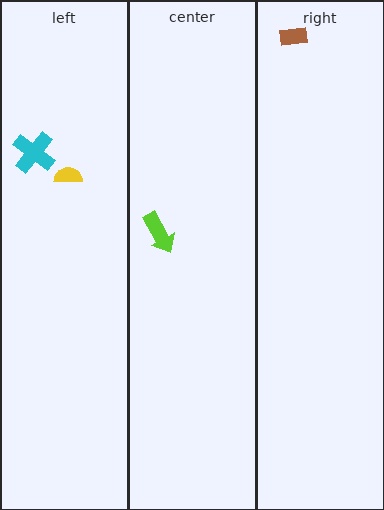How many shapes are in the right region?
1.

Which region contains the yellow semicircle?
The left region.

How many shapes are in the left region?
2.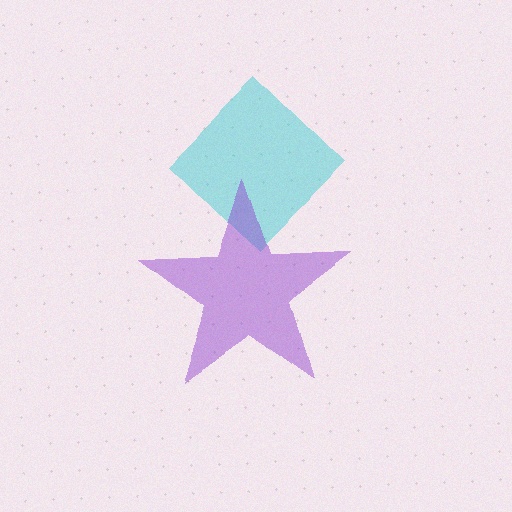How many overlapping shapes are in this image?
There are 2 overlapping shapes in the image.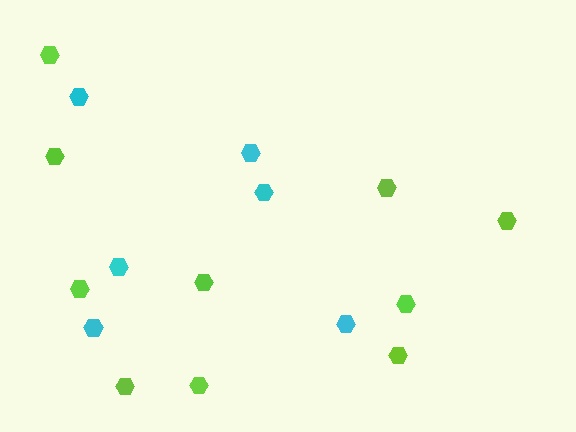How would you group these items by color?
There are 2 groups: one group of cyan hexagons (6) and one group of lime hexagons (10).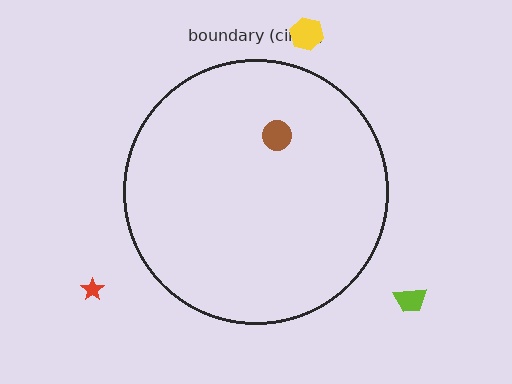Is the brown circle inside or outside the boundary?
Inside.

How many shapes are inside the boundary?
1 inside, 3 outside.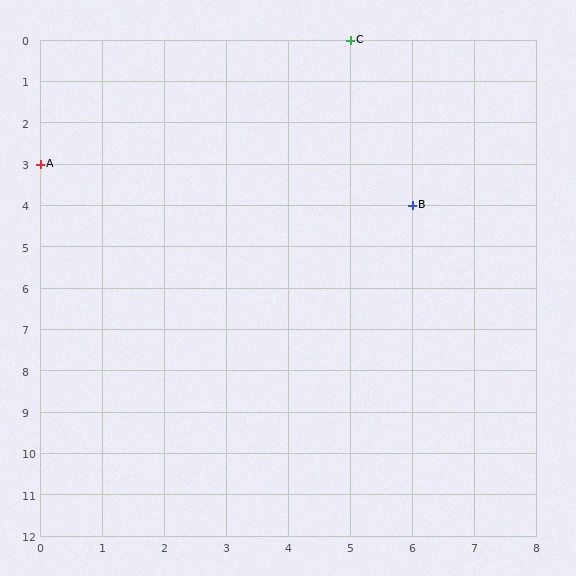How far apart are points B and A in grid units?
Points B and A are 6 columns and 1 row apart (about 6.1 grid units diagonally).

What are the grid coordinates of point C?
Point C is at grid coordinates (5, 0).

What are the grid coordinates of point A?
Point A is at grid coordinates (0, 3).